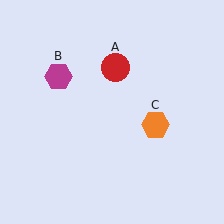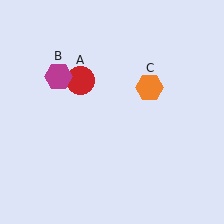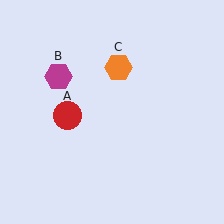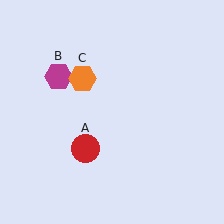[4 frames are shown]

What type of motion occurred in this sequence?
The red circle (object A), orange hexagon (object C) rotated counterclockwise around the center of the scene.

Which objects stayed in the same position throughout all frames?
Magenta hexagon (object B) remained stationary.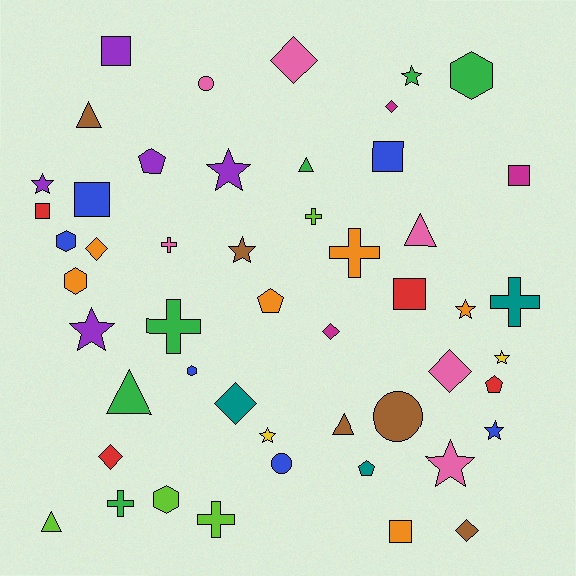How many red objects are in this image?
There are 4 red objects.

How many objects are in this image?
There are 50 objects.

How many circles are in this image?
There are 3 circles.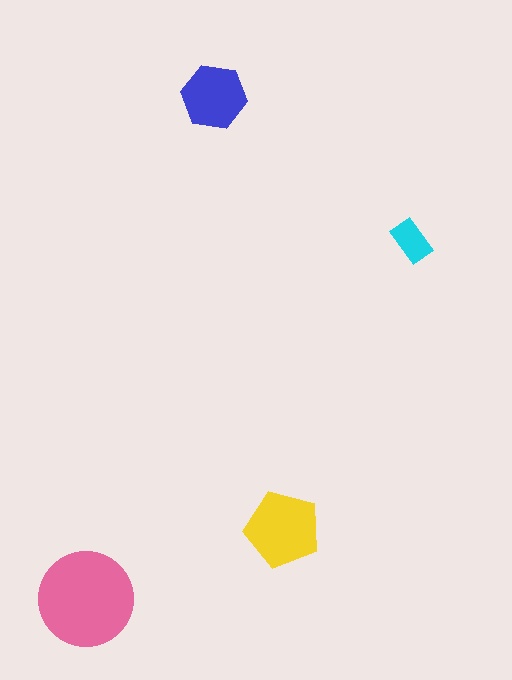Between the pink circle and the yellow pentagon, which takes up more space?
The pink circle.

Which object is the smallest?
The cyan rectangle.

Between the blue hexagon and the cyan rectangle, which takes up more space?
The blue hexagon.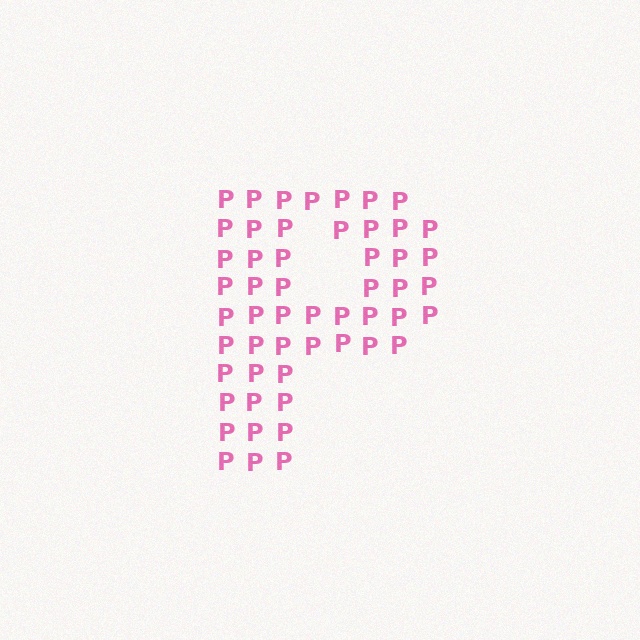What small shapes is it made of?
It is made of small letter P's.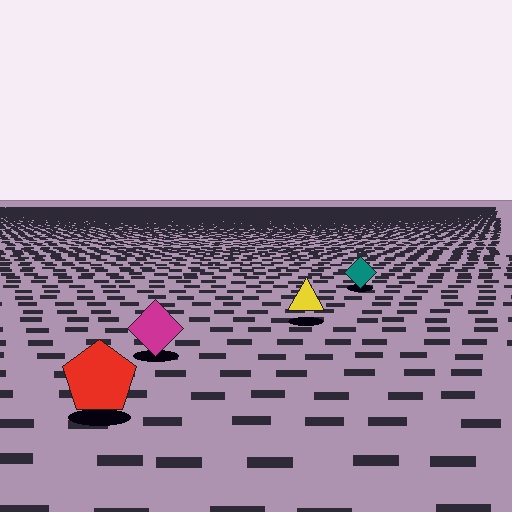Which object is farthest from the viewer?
The teal diamond is farthest from the viewer. It appears smaller and the ground texture around it is denser.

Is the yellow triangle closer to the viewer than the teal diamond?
Yes. The yellow triangle is closer — you can tell from the texture gradient: the ground texture is coarser near it.